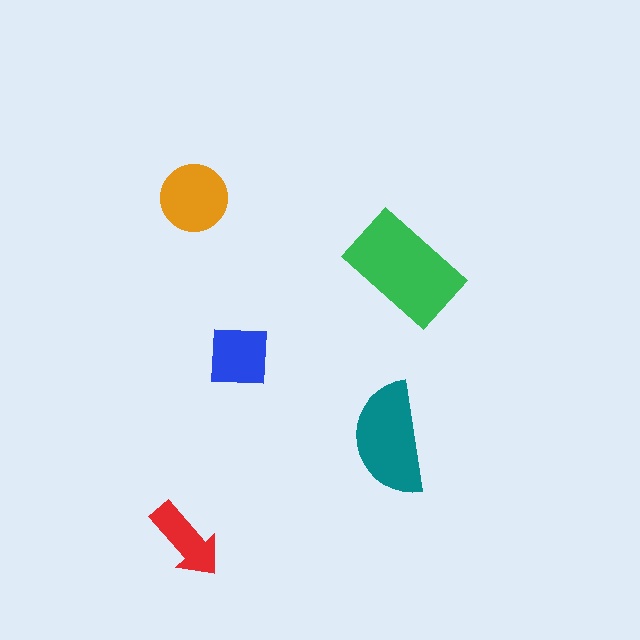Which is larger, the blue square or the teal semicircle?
The teal semicircle.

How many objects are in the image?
There are 5 objects in the image.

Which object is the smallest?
The red arrow.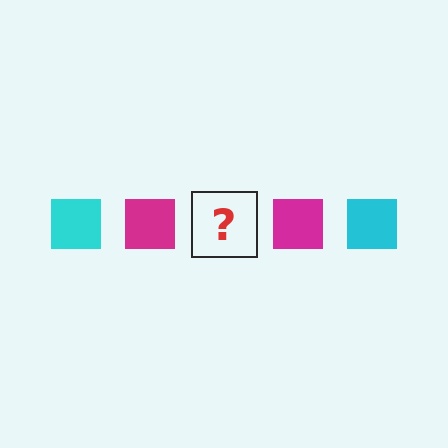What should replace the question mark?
The question mark should be replaced with a cyan square.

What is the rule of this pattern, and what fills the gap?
The rule is that the pattern cycles through cyan, magenta squares. The gap should be filled with a cyan square.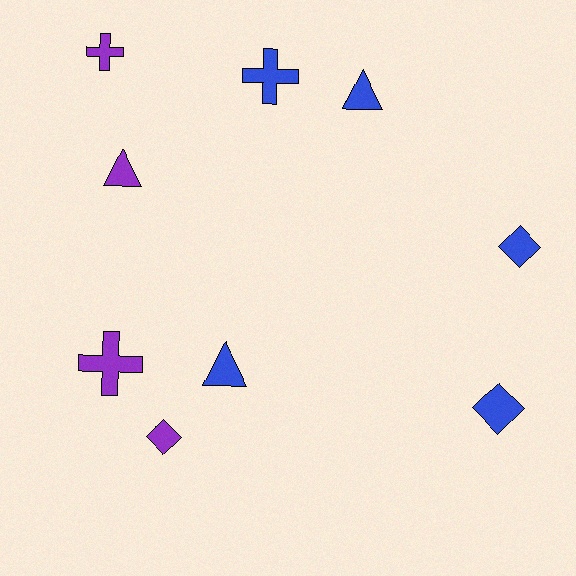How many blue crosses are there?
There is 1 blue cross.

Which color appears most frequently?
Blue, with 5 objects.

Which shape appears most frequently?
Diamond, with 3 objects.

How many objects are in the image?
There are 9 objects.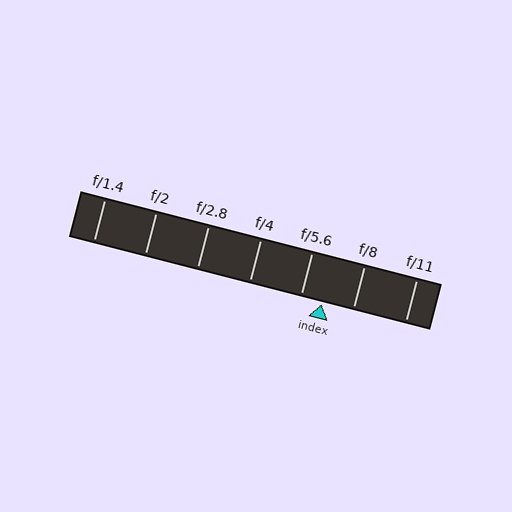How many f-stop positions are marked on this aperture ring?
There are 7 f-stop positions marked.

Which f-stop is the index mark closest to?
The index mark is closest to f/5.6.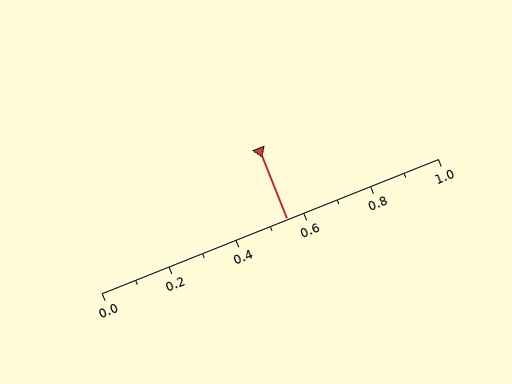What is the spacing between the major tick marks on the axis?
The major ticks are spaced 0.2 apart.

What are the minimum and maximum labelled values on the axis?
The axis runs from 0.0 to 1.0.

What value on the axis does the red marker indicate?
The marker indicates approximately 0.55.